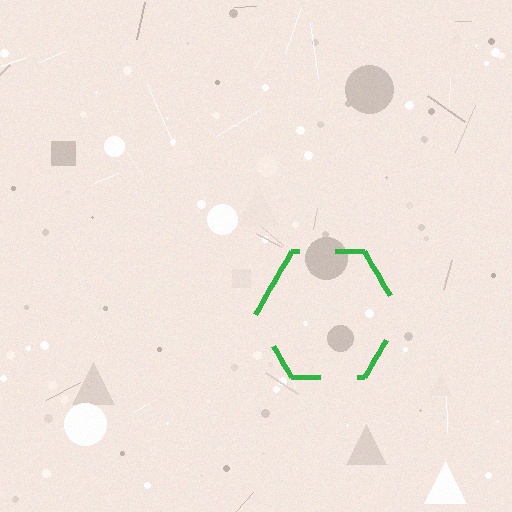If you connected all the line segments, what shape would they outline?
They would outline a hexagon.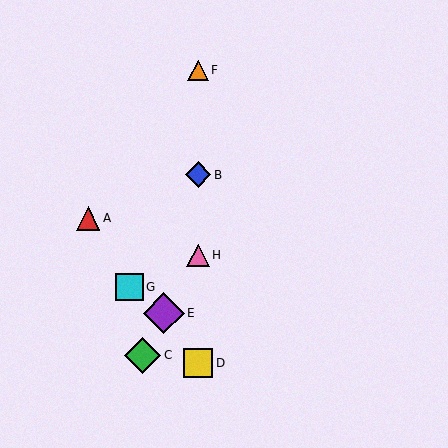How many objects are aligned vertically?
4 objects (B, D, F, H) are aligned vertically.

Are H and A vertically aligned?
No, H is at x≈198 and A is at x≈88.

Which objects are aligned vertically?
Objects B, D, F, H are aligned vertically.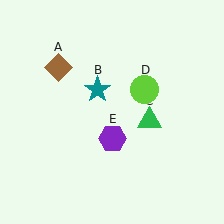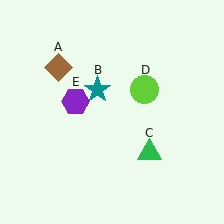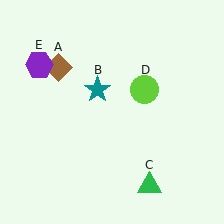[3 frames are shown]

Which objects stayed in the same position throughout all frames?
Brown diamond (object A) and teal star (object B) and lime circle (object D) remained stationary.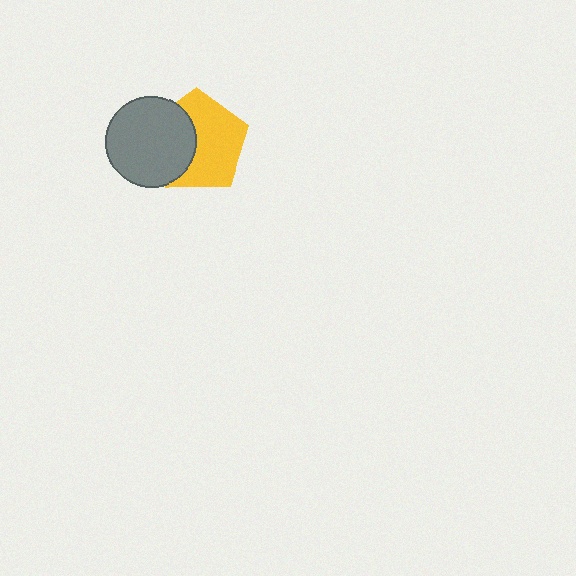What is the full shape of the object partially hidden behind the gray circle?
The partially hidden object is a yellow pentagon.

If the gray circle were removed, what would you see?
You would see the complete yellow pentagon.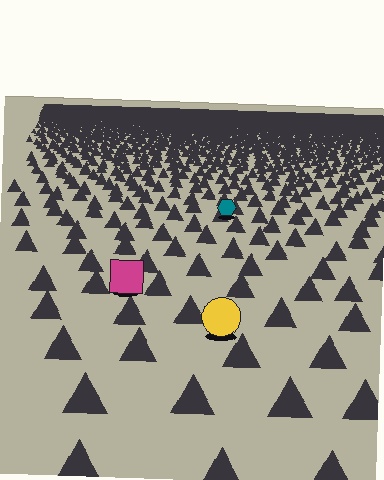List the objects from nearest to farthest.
From nearest to farthest: the yellow circle, the magenta square, the teal hexagon.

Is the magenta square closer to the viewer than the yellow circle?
No. The yellow circle is closer — you can tell from the texture gradient: the ground texture is coarser near it.